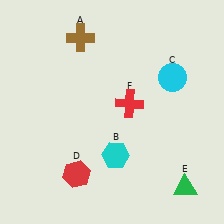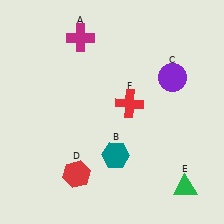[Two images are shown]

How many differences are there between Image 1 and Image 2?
There are 3 differences between the two images.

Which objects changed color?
A changed from brown to magenta. B changed from cyan to teal. C changed from cyan to purple.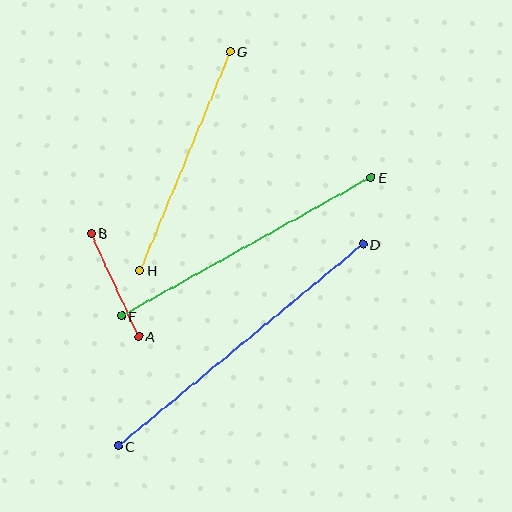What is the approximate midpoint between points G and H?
The midpoint is at approximately (185, 161) pixels.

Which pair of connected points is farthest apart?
Points C and D are farthest apart.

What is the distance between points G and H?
The distance is approximately 237 pixels.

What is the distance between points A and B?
The distance is approximately 114 pixels.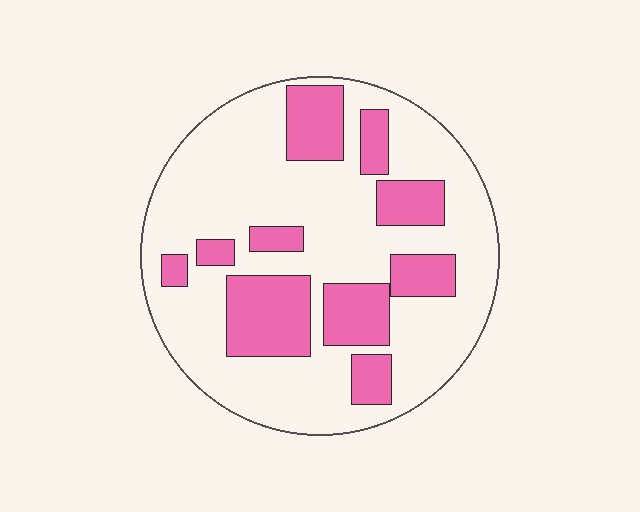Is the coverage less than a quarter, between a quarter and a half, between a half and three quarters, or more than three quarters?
Between a quarter and a half.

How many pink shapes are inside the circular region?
10.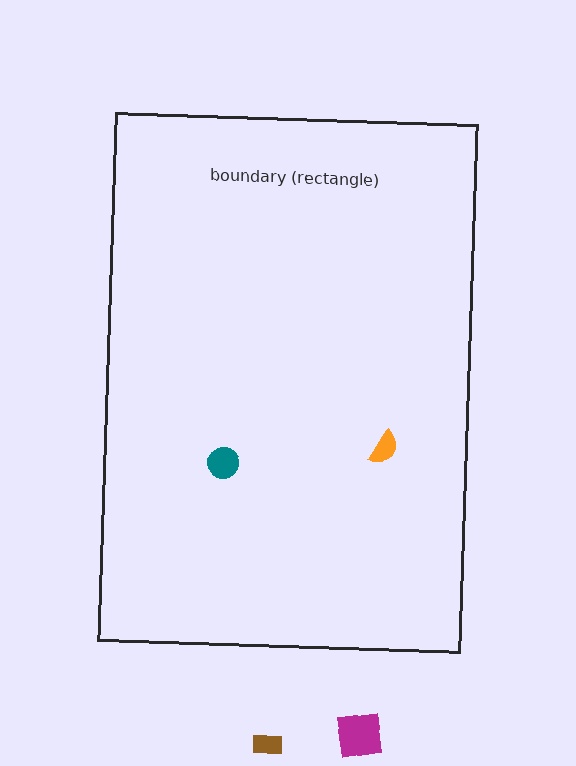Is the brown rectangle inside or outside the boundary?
Outside.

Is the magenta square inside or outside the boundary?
Outside.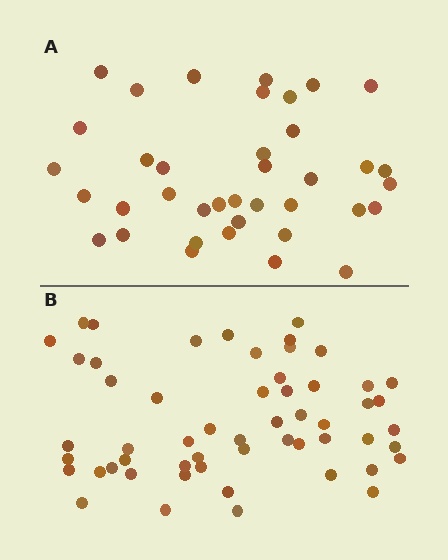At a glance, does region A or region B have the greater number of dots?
Region B (the bottom region) has more dots.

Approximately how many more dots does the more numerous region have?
Region B has approximately 15 more dots than region A.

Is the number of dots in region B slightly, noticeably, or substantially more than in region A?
Region B has noticeably more, but not dramatically so. The ratio is roughly 1.4 to 1.